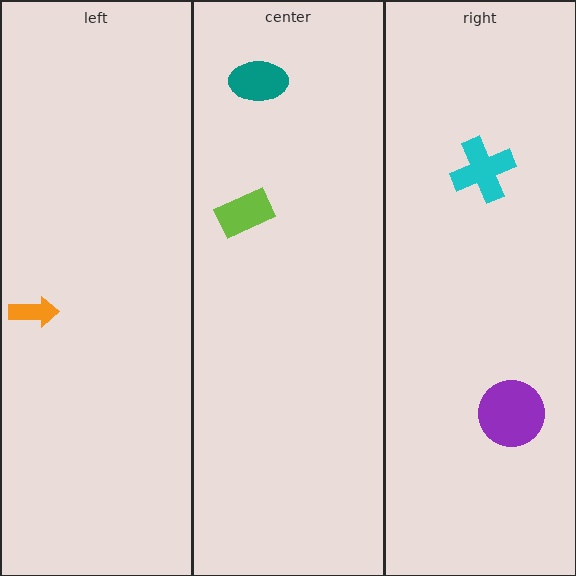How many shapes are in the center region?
2.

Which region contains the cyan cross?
The right region.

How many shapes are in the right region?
2.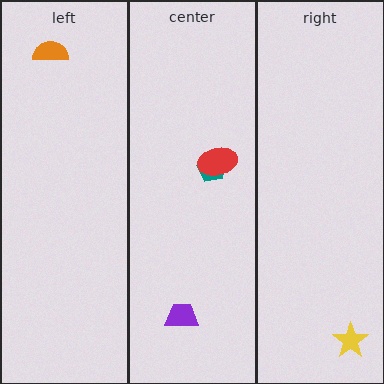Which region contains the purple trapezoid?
The center region.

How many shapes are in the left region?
1.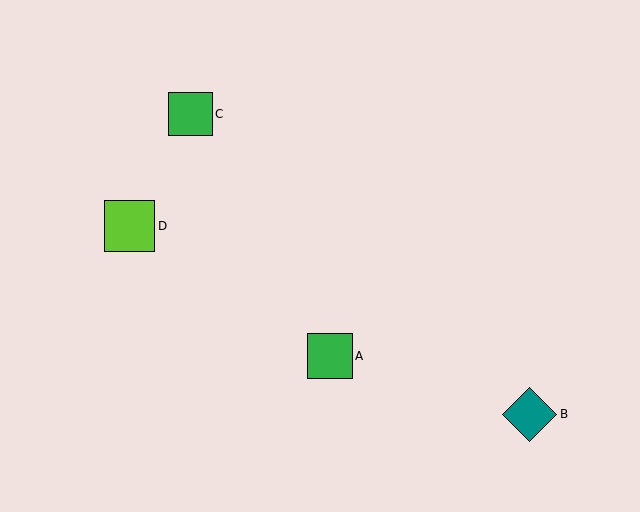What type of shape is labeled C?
Shape C is a green square.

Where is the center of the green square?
The center of the green square is at (330, 356).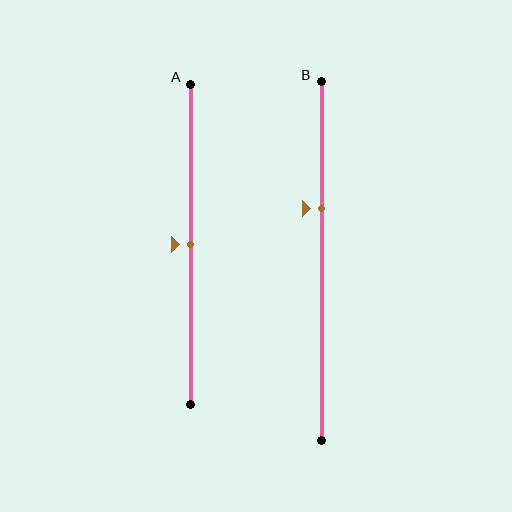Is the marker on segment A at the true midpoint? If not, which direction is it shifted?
Yes, the marker on segment A is at the true midpoint.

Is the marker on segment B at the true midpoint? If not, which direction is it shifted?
No, the marker on segment B is shifted upward by about 15% of the segment length.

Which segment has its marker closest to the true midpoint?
Segment A has its marker closest to the true midpoint.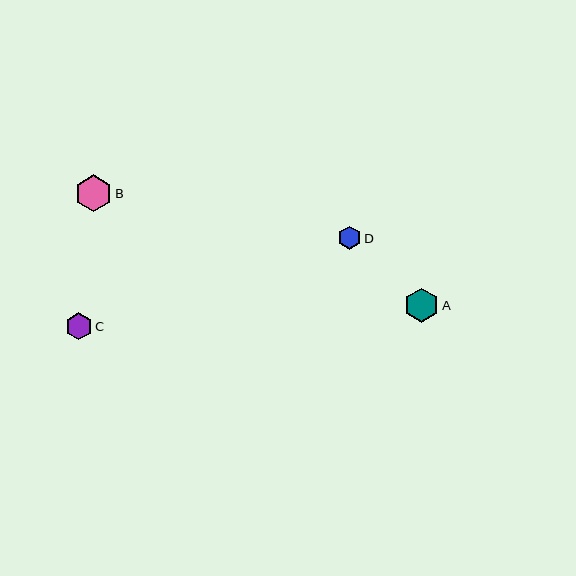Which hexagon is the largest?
Hexagon B is the largest with a size of approximately 37 pixels.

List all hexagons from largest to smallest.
From largest to smallest: B, A, C, D.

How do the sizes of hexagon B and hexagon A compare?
Hexagon B and hexagon A are approximately the same size.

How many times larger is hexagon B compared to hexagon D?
Hexagon B is approximately 1.6 times the size of hexagon D.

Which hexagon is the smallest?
Hexagon D is the smallest with a size of approximately 23 pixels.